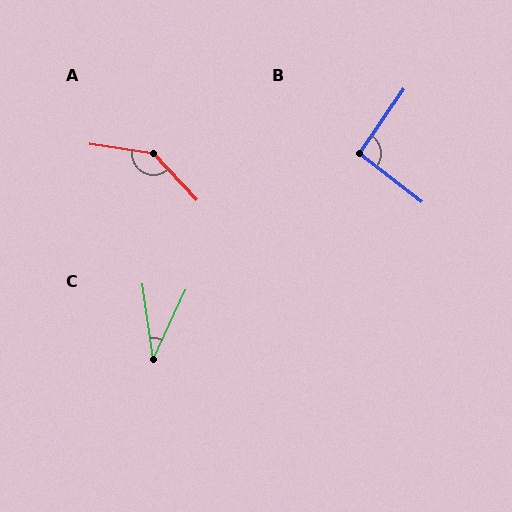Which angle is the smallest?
C, at approximately 33 degrees.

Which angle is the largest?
A, at approximately 142 degrees.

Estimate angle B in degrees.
Approximately 93 degrees.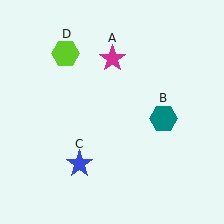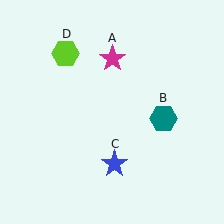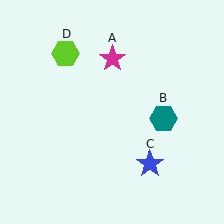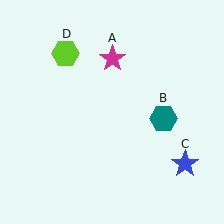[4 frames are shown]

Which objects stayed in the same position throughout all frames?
Magenta star (object A) and teal hexagon (object B) and lime hexagon (object D) remained stationary.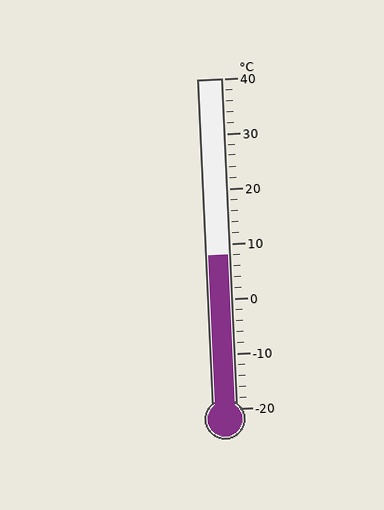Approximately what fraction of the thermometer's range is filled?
The thermometer is filled to approximately 45% of its range.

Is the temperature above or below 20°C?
The temperature is below 20°C.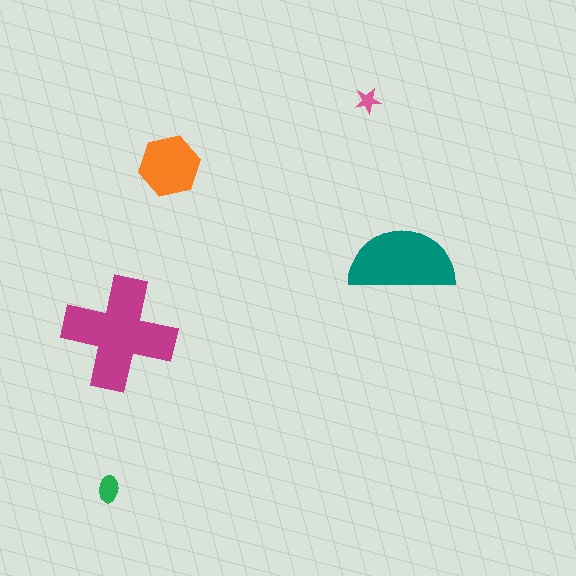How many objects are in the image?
There are 5 objects in the image.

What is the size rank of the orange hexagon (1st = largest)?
3rd.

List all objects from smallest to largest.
The pink star, the green ellipse, the orange hexagon, the teal semicircle, the magenta cross.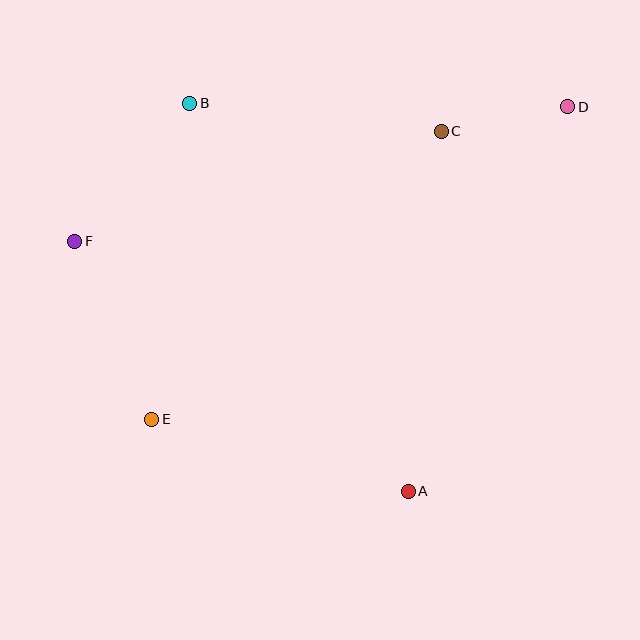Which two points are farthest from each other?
Points D and E are farthest from each other.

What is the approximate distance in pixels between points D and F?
The distance between D and F is approximately 511 pixels.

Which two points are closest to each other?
Points C and D are closest to each other.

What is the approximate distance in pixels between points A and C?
The distance between A and C is approximately 361 pixels.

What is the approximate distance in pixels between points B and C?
The distance between B and C is approximately 253 pixels.